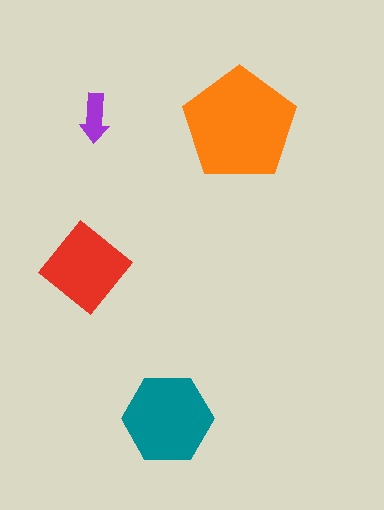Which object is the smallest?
The purple arrow.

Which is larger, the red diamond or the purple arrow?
The red diamond.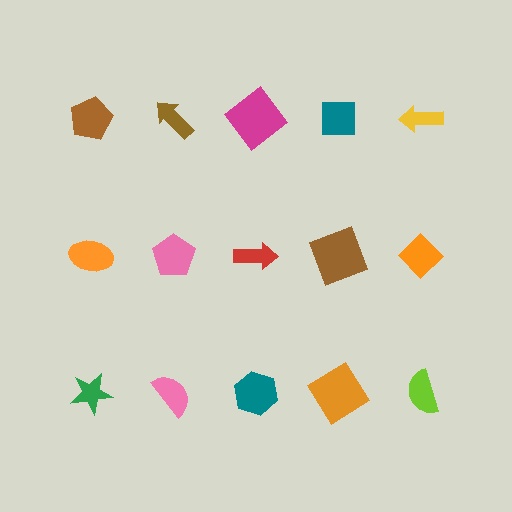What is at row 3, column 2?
A pink semicircle.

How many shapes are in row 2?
5 shapes.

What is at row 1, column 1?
A brown pentagon.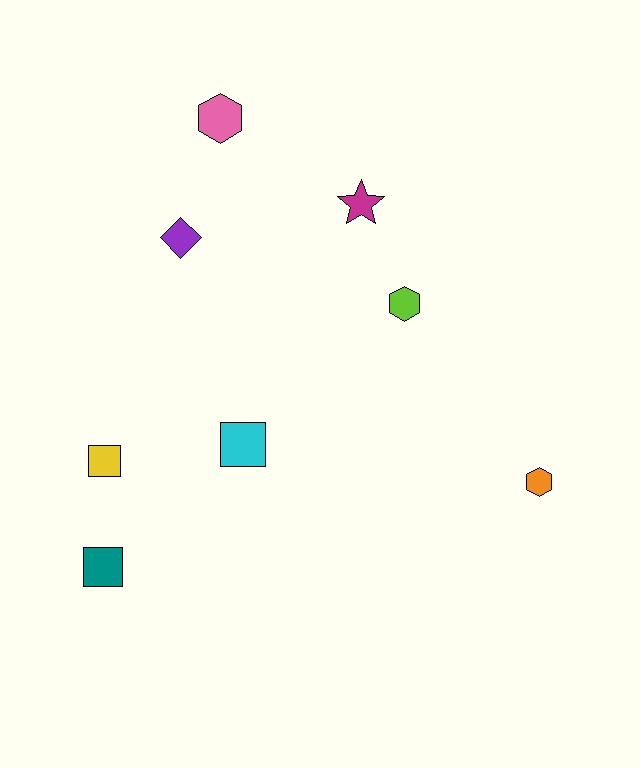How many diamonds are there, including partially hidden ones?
There is 1 diamond.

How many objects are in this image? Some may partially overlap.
There are 8 objects.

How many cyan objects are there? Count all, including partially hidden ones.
There is 1 cyan object.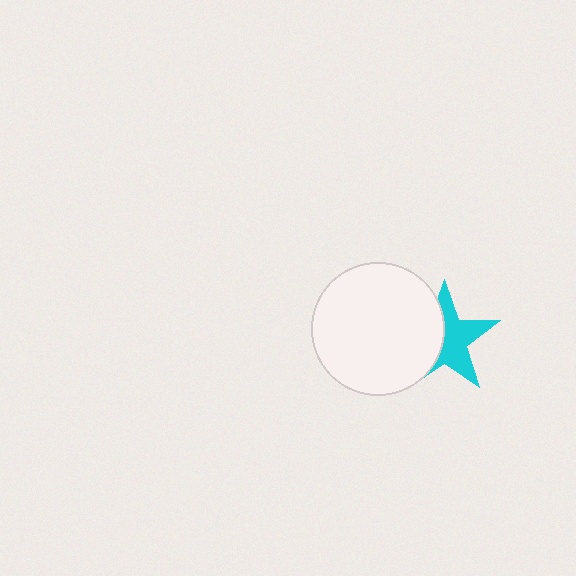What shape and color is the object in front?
The object in front is a white circle.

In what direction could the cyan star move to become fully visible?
The cyan star could move right. That would shift it out from behind the white circle entirely.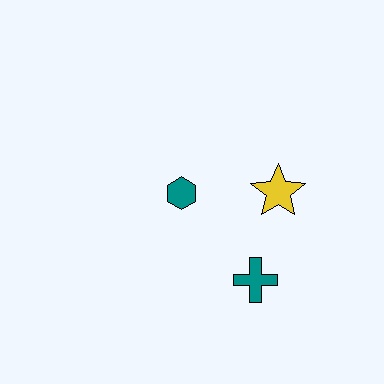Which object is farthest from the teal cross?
The teal hexagon is farthest from the teal cross.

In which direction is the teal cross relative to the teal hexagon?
The teal cross is below the teal hexagon.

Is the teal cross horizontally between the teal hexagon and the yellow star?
Yes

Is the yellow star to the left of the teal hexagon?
No